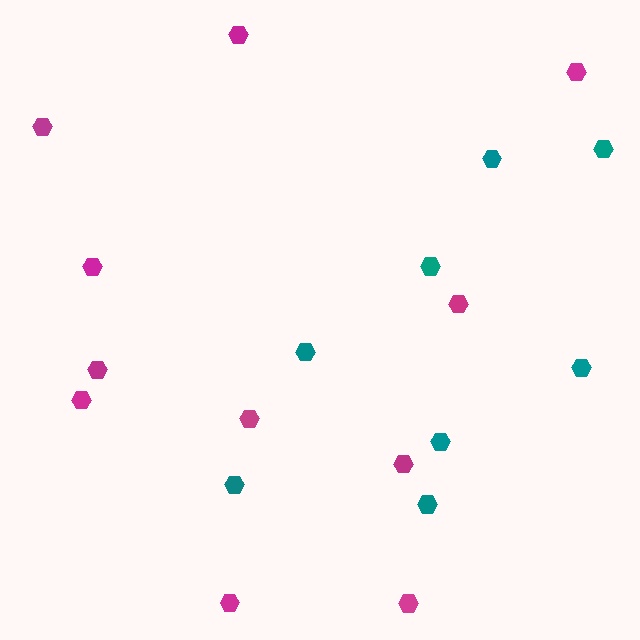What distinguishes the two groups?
There are 2 groups: one group of magenta hexagons (11) and one group of teal hexagons (8).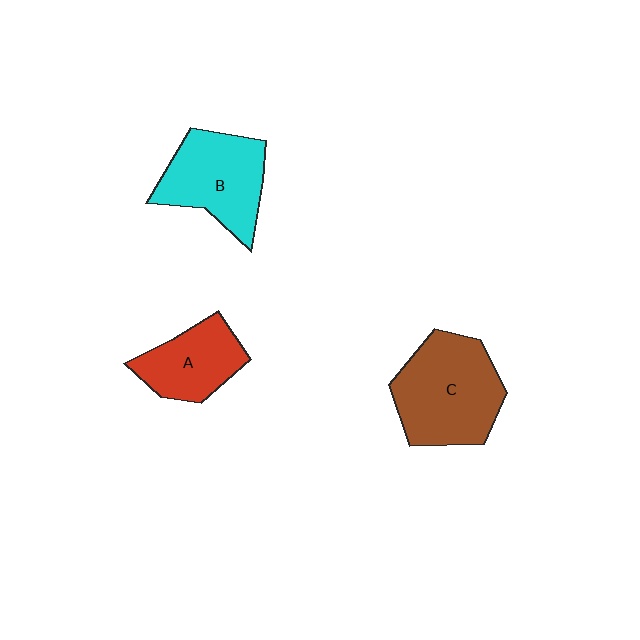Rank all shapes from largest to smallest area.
From largest to smallest: C (brown), B (cyan), A (red).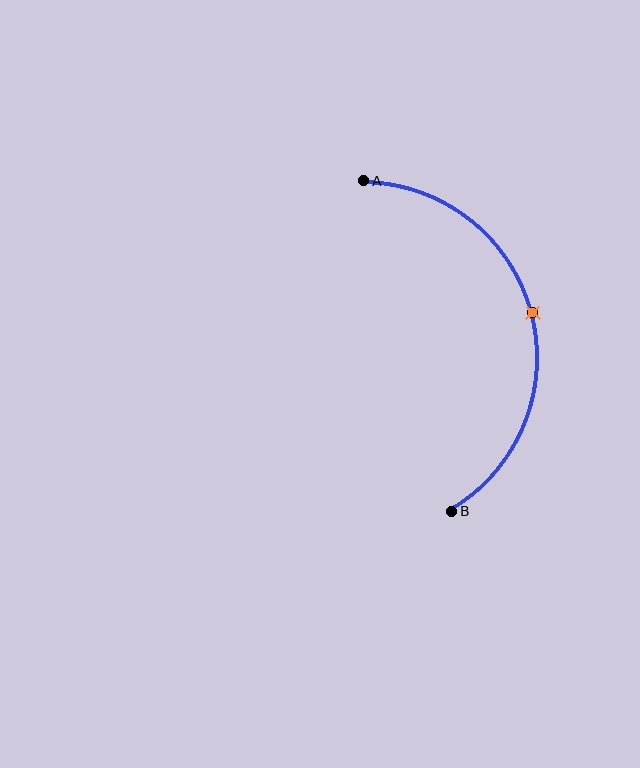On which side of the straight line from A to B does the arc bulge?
The arc bulges to the right of the straight line connecting A and B.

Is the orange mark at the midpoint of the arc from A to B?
Yes. The orange mark lies on the arc at equal arc-length from both A and B — it is the arc midpoint.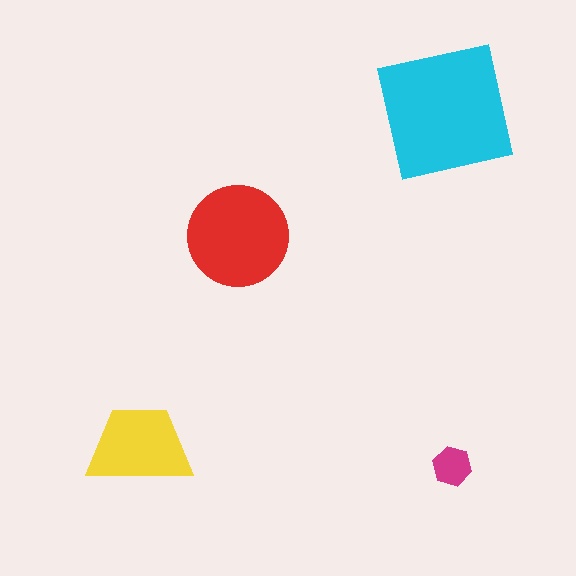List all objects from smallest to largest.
The magenta hexagon, the yellow trapezoid, the red circle, the cyan square.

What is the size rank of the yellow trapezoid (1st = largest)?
3rd.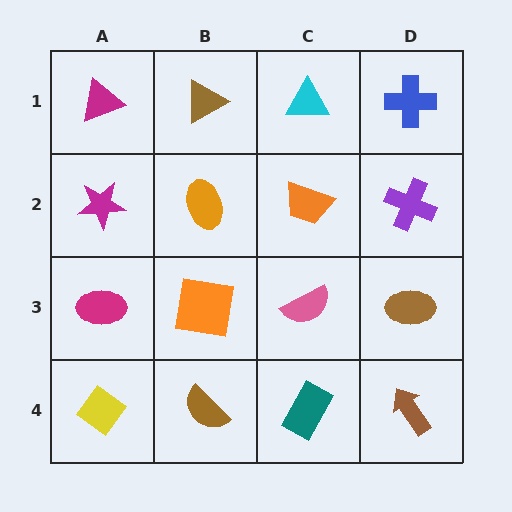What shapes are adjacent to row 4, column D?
A brown ellipse (row 3, column D), a teal rectangle (row 4, column C).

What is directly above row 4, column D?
A brown ellipse.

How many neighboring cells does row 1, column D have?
2.